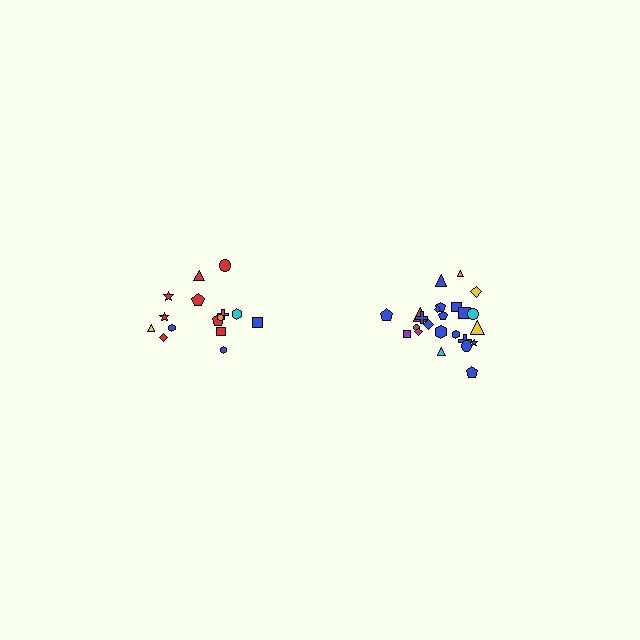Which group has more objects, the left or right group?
The right group.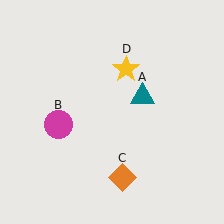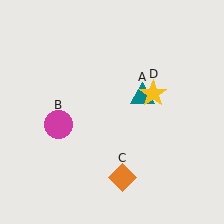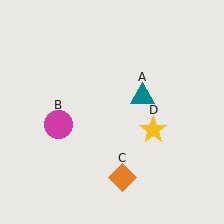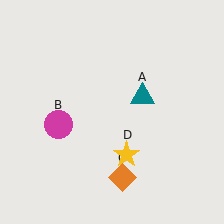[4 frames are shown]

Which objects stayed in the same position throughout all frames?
Teal triangle (object A) and magenta circle (object B) and orange diamond (object C) remained stationary.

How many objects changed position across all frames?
1 object changed position: yellow star (object D).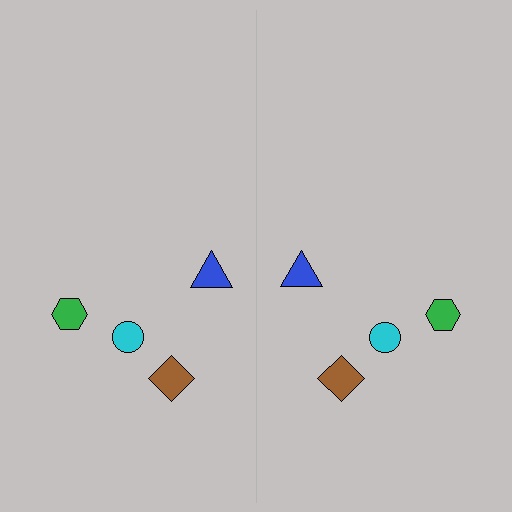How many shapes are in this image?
There are 8 shapes in this image.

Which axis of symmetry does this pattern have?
The pattern has a vertical axis of symmetry running through the center of the image.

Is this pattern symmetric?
Yes, this pattern has bilateral (reflection) symmetry.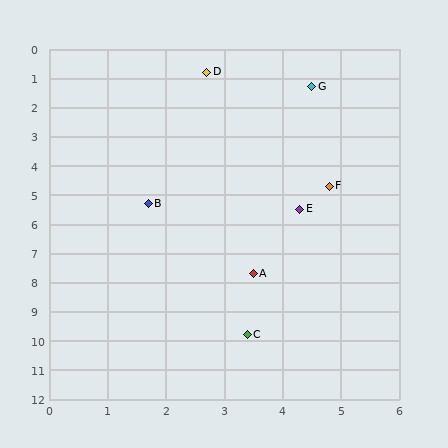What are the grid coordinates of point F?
Point F is at approximately (4.8, 4.7).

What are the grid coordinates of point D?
Point D is at approximately (2.7, 0.8).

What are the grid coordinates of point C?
Point C is at approximately (3.4, 9.8).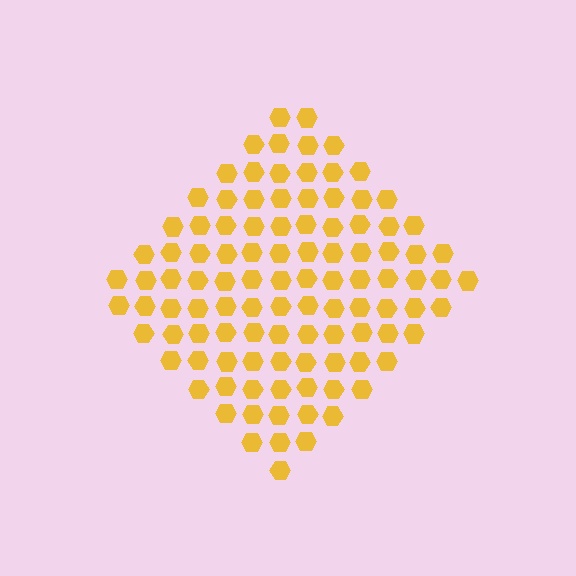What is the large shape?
The large shape is a diamond.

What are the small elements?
The small elements are hexagons.